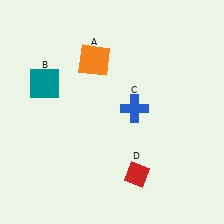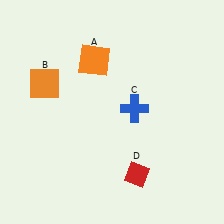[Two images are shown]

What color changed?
The square (B) changed from teal in Image 1 to orange in Image 2.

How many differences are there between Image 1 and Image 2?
There is 1 difference between the two images.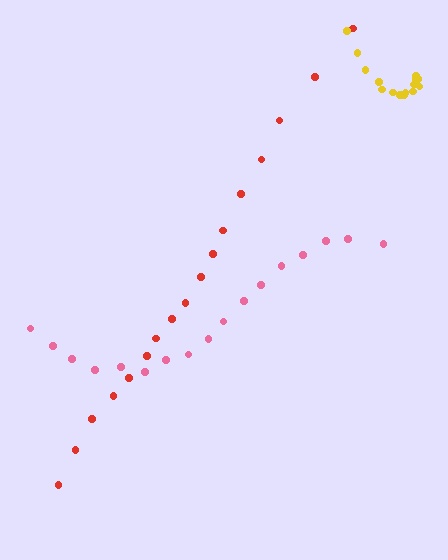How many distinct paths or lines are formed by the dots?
There are 3 distinct paths.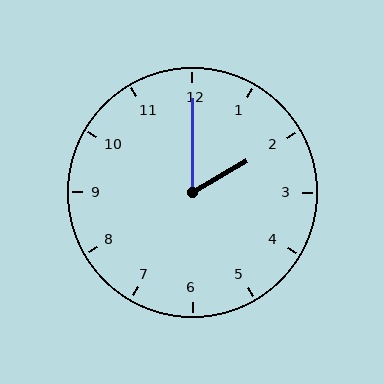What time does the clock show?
2:00.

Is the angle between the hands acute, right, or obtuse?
It is acute.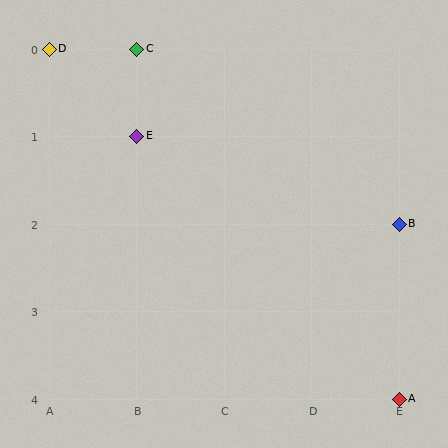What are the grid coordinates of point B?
Point B is at grid coordinates (E, 2).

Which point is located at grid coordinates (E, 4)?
Point A is at (E, 4).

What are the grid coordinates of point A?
Point A is at grid coordinates (E, 4).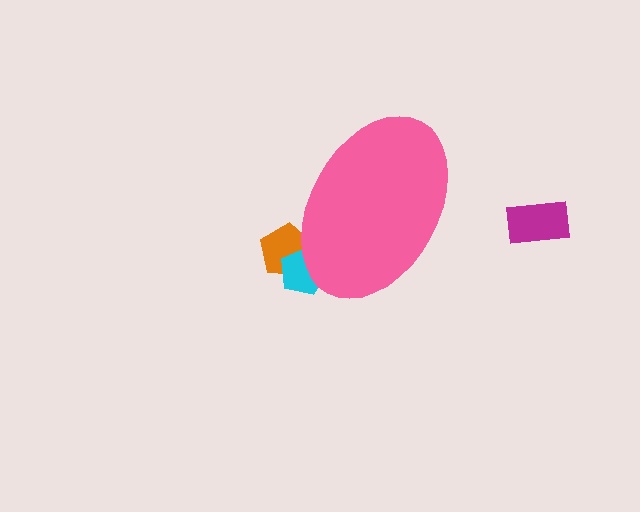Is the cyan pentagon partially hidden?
Yes, the cyan pentagon is partially hidden behind the pink ellipse.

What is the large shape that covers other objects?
A pink ellipse.